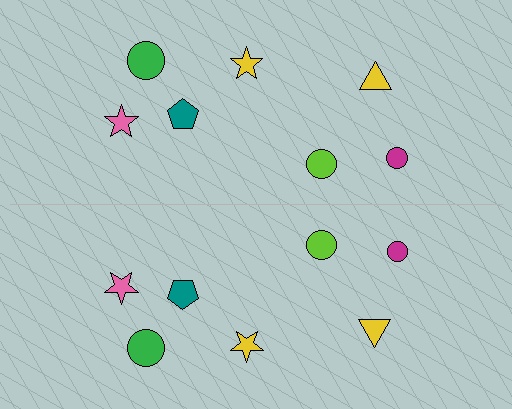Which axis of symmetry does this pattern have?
The pattern has a horizontal axis of symmetry running through the center of the image.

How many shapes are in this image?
There are 14 shapes in this image.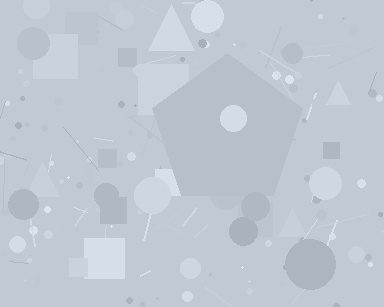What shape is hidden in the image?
A pentagon is hidden in the image.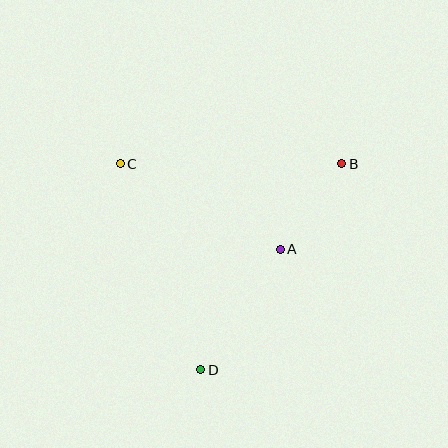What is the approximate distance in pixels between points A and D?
The distance between A and D is approximately 144 pixels.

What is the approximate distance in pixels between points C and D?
The distance between C and D is approximately 221 pixels.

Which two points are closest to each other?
Points A and B are closest to each other.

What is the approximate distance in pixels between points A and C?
The distance between A and C is approximately 181 pixels.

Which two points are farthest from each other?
Points B and D are farthest from each other.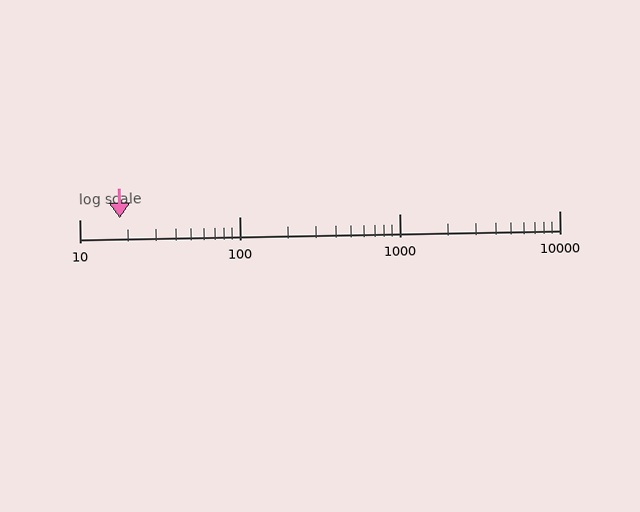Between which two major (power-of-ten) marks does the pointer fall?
The pointer is between 10 and 100.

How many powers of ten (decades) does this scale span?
The scale spans 3 decades, from 10 to 10000.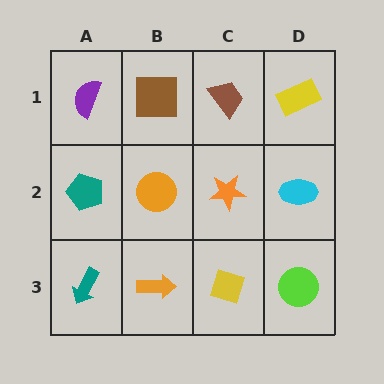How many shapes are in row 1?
4 shapes.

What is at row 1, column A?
A purple semicircle.